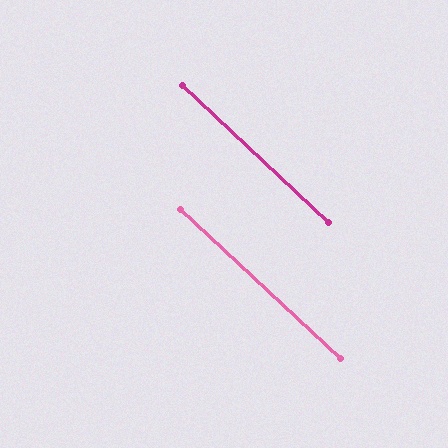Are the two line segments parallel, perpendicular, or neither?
Parallel — their directions differ by only 0.1°.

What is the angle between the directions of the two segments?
Approximately 0 degrees.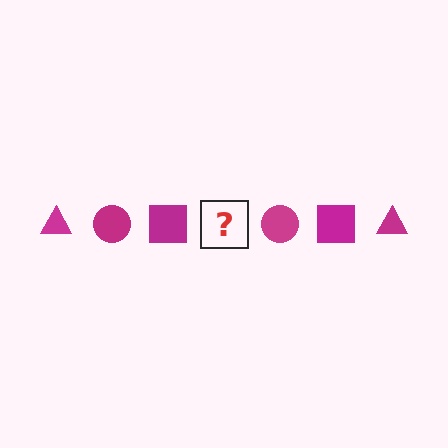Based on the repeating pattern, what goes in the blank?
The blank should be a magenta triangle.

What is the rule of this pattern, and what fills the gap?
The rule is that the pattern cycles through triangle, circle, square shapes in magenta. The gap should be filled with a magenta triangle.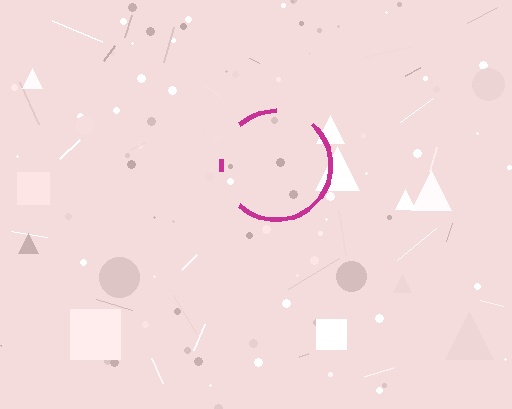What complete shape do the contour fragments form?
The contour fragments form a circle.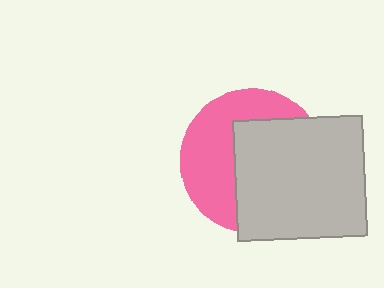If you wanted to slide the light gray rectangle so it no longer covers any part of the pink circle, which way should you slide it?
Slide it right — that is the most direct way to separate the two shapes.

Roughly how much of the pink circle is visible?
About half of it is visible (roughly 45%).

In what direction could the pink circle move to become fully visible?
The pink circle could move left. That would shift it out from behind the light gray rectangle entirely.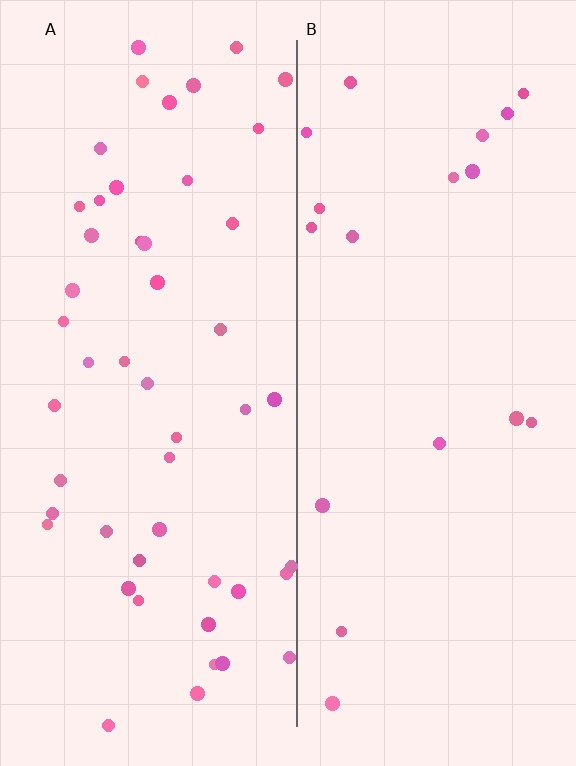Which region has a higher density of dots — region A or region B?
A (the left).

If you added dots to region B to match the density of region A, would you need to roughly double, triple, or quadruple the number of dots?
Approximately triple.